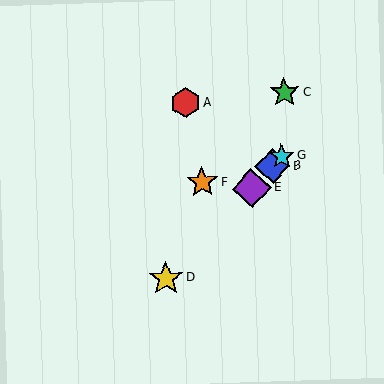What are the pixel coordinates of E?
Object E is at (252, 188).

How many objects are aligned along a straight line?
4 objects (B, D, E, G) are aligned along a straight line.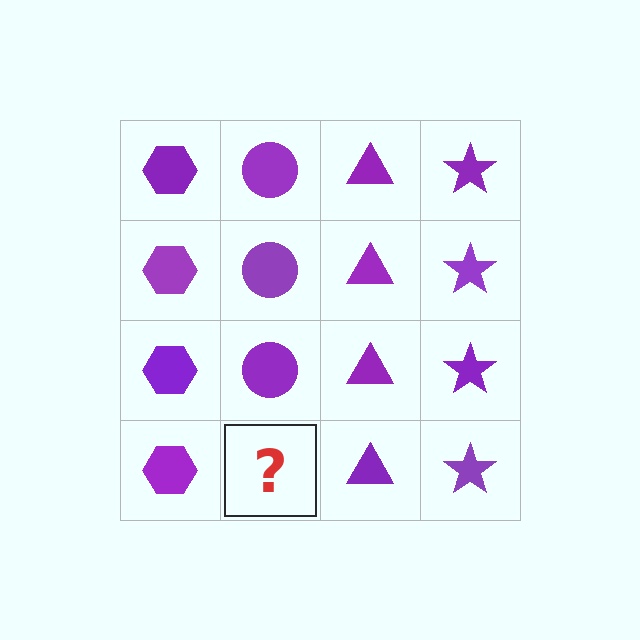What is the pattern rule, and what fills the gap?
The rule is that each column has a consistent shape. The gap should be filled with a purple circle.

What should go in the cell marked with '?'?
The missing cell should contain a purple circle.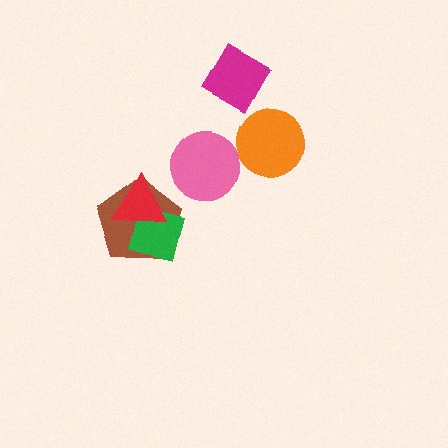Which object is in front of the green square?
The red triangle is in front of the green square.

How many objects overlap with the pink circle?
0 objects overlap with the pink circle.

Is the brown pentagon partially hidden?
Yes, it is partially covered by another shape.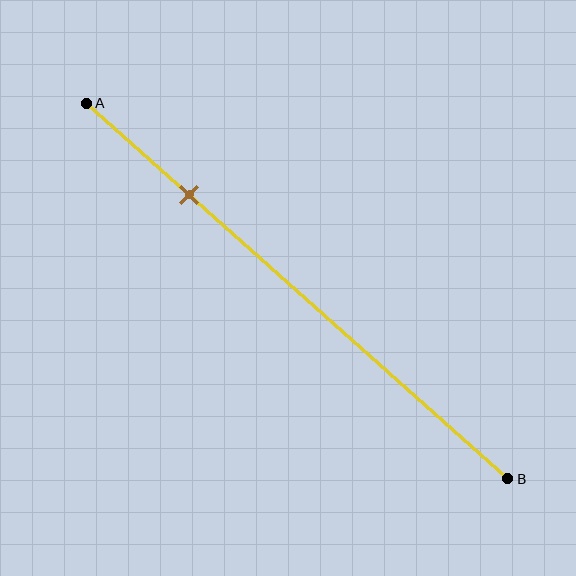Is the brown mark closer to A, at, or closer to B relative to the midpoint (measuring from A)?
The brown mark is closer to point A than the midpoint of segment AB.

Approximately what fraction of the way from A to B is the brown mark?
The brown mark is approximately 25% of the way from A to B.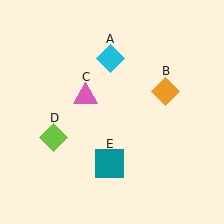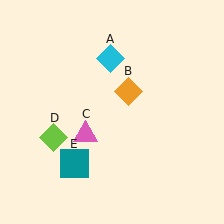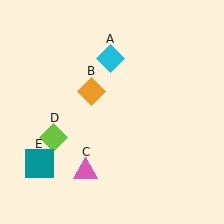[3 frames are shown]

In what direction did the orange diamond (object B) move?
The orange diamond (object B) moved left.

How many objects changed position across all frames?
3 objects changed position: orange diamond (object B), pink triangle (object C), teal square (object E).